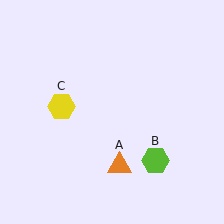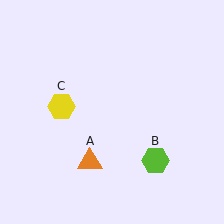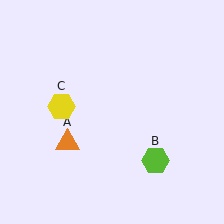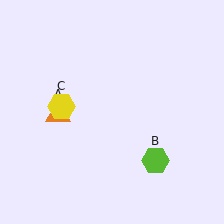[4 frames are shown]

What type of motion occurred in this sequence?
The orange triangle (object A) rotated clockwise around the center of the scene.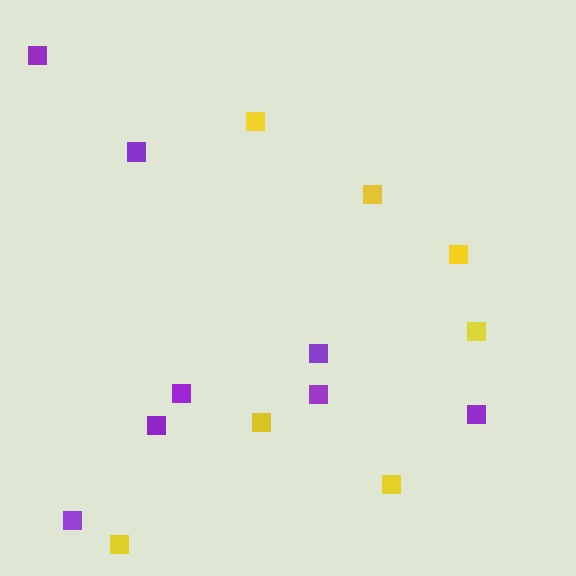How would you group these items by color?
There are 2 groups: one group of yellow squares (7) and one group of purple squares (8).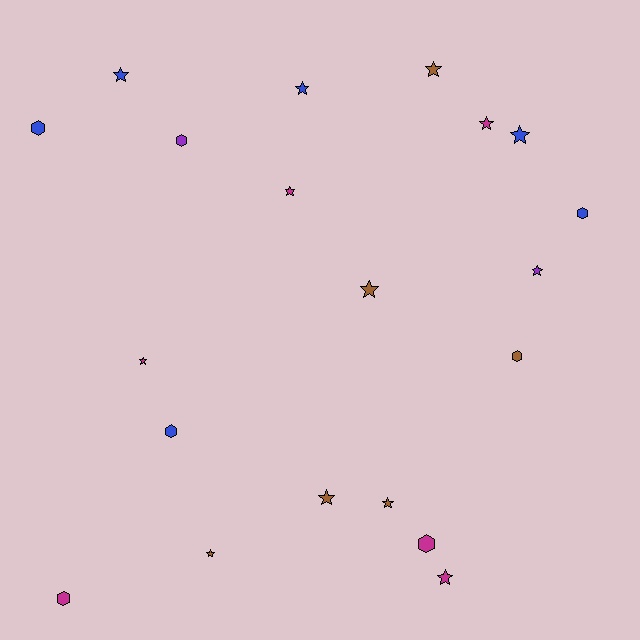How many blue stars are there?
There are 3 blue stars.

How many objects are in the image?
There are 20 objects.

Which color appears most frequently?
Brown, with 6 objects.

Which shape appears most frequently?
Star, with 13 objects.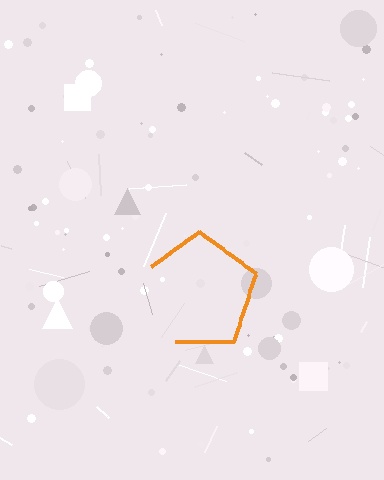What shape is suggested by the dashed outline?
The dashed outline suggests a pentagon.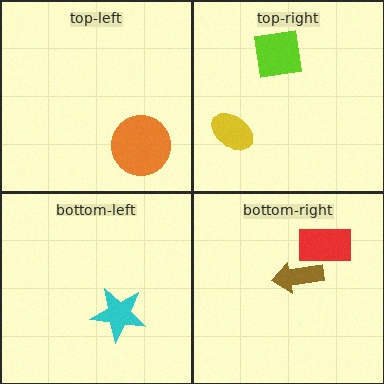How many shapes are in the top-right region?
2.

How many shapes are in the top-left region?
1.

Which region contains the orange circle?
The top-left region.